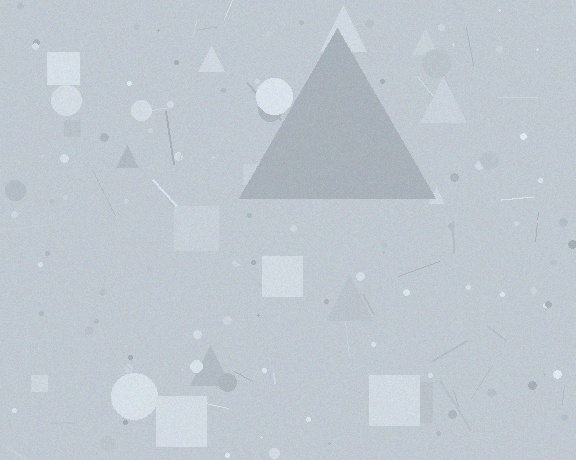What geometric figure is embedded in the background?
A triangle is embedded in the background.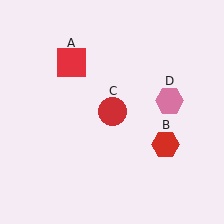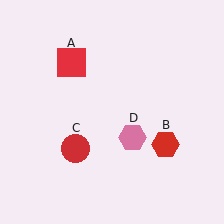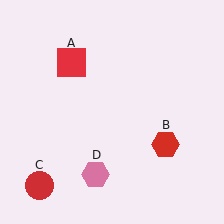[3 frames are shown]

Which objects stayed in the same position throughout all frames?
Red square (object A) and red hexagon (object B) remained stationary.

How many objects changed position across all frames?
2 objects changed position: red circle (object C), pink hexagon (object D).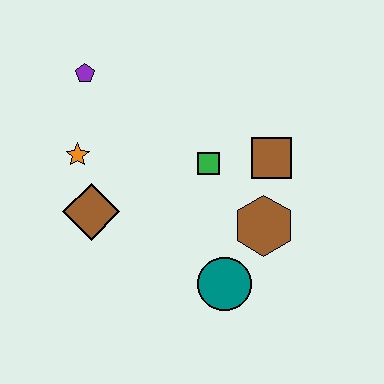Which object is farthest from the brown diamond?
The brown square is farthest from the brown diamond.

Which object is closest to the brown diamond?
The orange star is closest to the brown diamond.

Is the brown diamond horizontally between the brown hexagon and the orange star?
Yes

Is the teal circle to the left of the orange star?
No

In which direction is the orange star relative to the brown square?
The orange star is to the left of the brown square.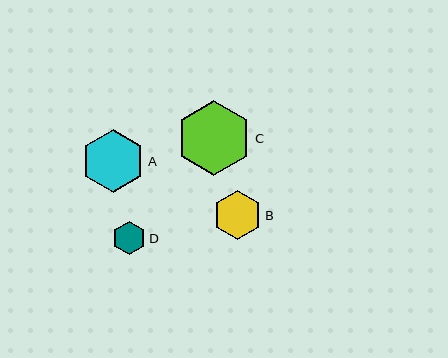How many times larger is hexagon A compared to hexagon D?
Hexagon A is approximately 1.9 times the size of hexagon D.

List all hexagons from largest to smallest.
From largest to smallest: C, A, B, D.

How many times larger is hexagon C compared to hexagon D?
Hexagon C is approximately 2.3 times the size of hexagon D.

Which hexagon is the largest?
Hexagon C is the largest with a size of approximately 76 pixels.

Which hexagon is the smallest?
Hexagon D is the smallest with a size of approximately 33 pixels.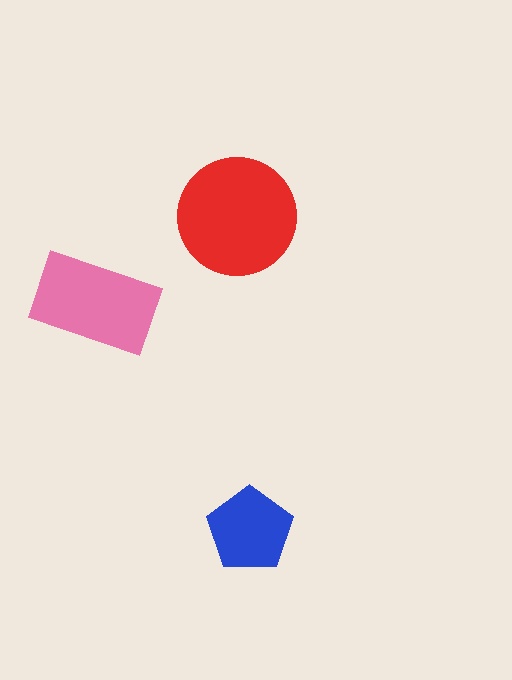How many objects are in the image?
There are 3 objects in the image.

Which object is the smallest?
The blue pentagon.